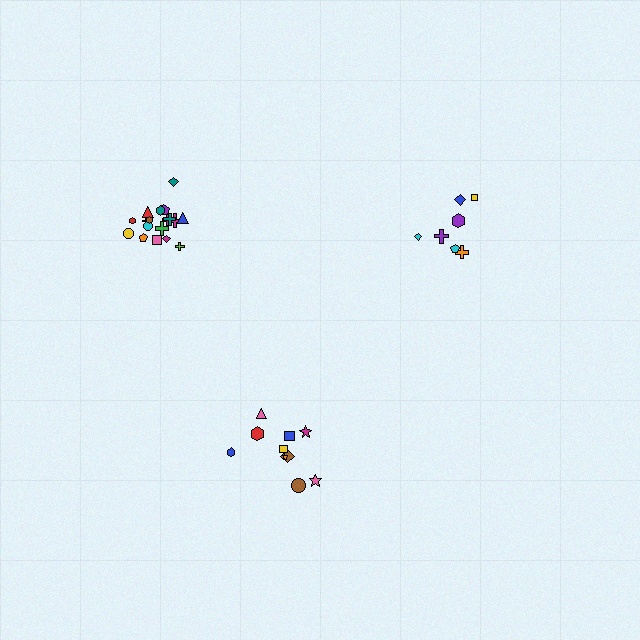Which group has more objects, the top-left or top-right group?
The top-left group.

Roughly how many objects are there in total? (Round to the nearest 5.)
Roughly 35 objects in total.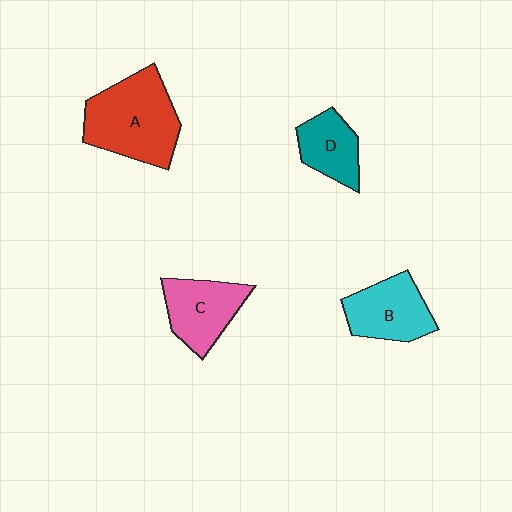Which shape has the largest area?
Shape A (red).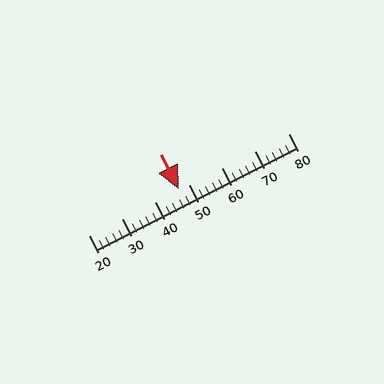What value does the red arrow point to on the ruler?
The red arrow points to approximately 47.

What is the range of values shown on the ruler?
The ruler shows values from 20 to 80.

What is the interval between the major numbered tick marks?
The major tick marks are spaced 10 units apart.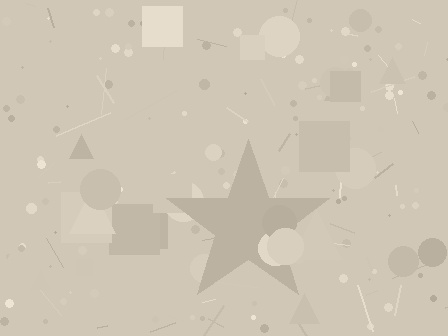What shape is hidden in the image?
A star is hidden in the image.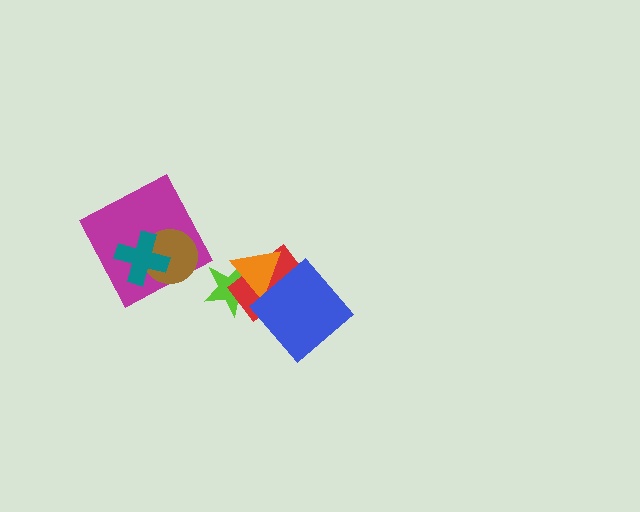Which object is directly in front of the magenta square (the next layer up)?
The brown circle is directly in front of the magenta square.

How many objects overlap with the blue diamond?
2 objects overlap with the blue diamond.